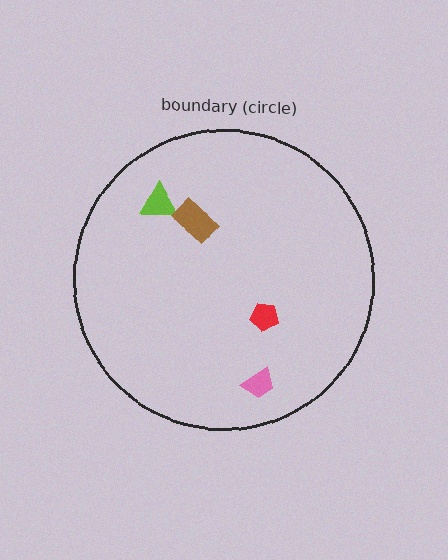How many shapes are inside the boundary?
4 inside, 0 outside.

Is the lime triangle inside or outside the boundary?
Inside.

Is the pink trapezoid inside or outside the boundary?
Inside.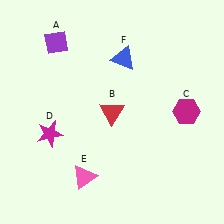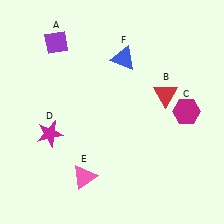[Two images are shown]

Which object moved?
The red triangle (B) moved right.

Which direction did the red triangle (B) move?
The red triangle (B) moved right.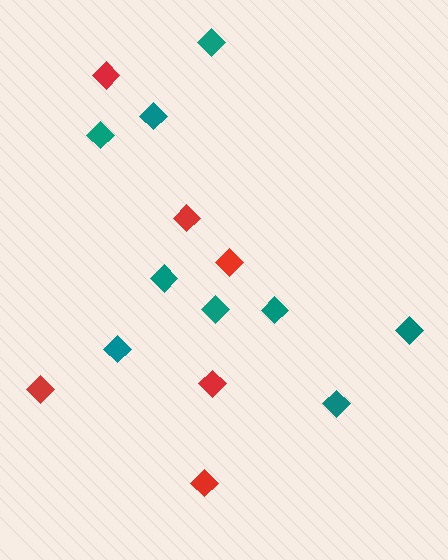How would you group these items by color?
There are 2 groups: one group of red diamonds (6) and one group of teal diamonds (9).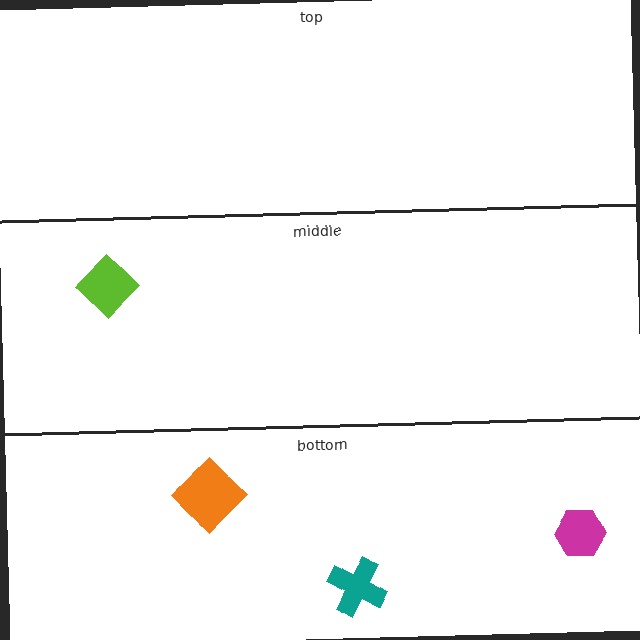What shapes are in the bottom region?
The orange diamond, the teal cross, the magenta hexagon.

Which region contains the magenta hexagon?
The bottom region.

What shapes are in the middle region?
The lime diamond.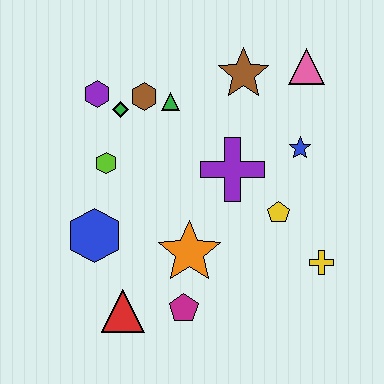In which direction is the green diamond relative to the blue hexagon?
The green diamond is above the blue hexagon.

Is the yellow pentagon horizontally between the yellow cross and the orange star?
Yes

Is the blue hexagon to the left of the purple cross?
Yes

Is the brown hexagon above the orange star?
Yes